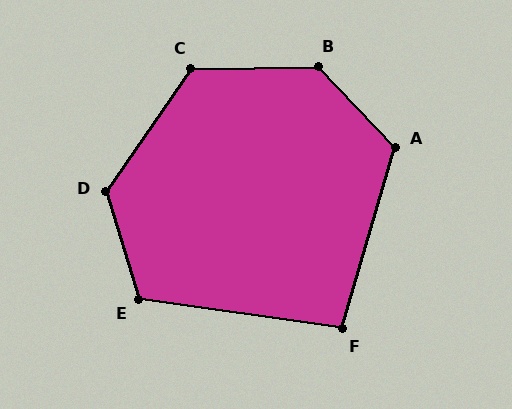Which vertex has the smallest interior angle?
F, at approximately 98 degrees.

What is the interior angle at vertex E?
Approximately 115 degrees (obtuse).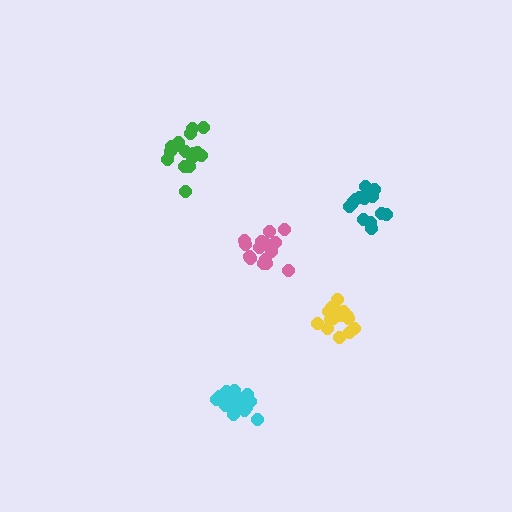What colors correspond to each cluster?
The clusters are colored: pink, cyan, yellow, teal, green.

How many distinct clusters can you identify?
There are 5 distinct clusters.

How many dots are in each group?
Group 1: 15 dots, Group 2: 17 dots, Group 3: 16 dots, Group 4: 15 dots, Group 5: 17 dots (80 total).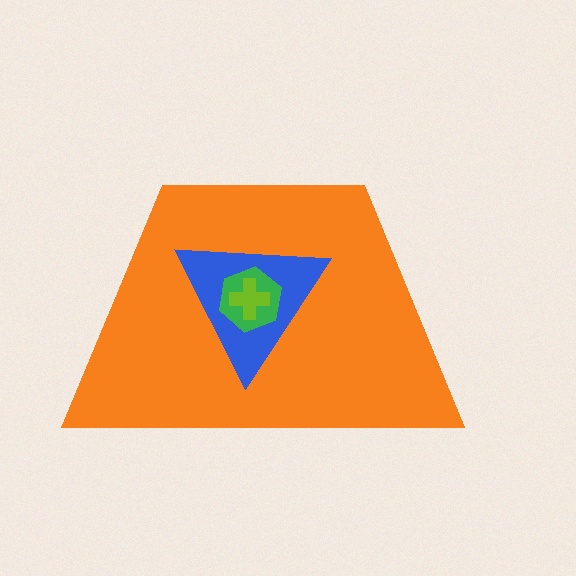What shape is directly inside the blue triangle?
The green hexagon.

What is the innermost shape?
The lime cross.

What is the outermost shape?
The orange trapezoid.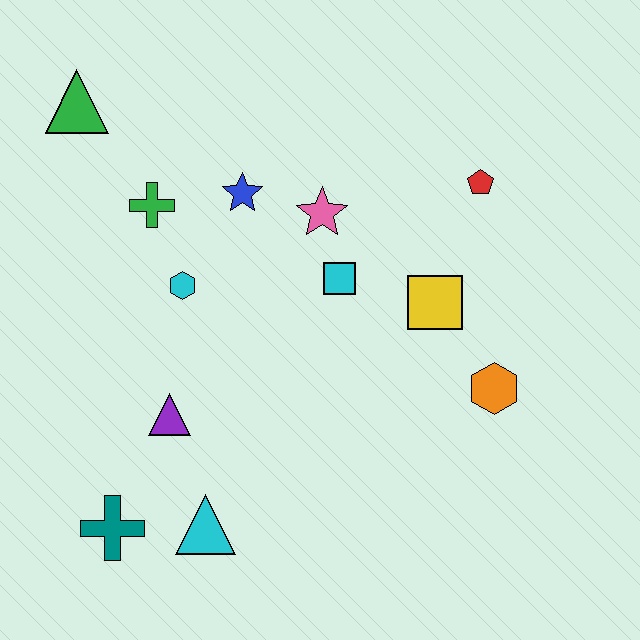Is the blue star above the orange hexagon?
Yes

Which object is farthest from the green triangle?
The orange hexagon is farthest from the green triangle.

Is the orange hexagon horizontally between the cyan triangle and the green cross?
No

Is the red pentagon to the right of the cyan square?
Yes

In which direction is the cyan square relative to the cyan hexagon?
The cyan square is to the right of the cyan hexagon.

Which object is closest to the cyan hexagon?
The green cross is closest to the cyan hexagon.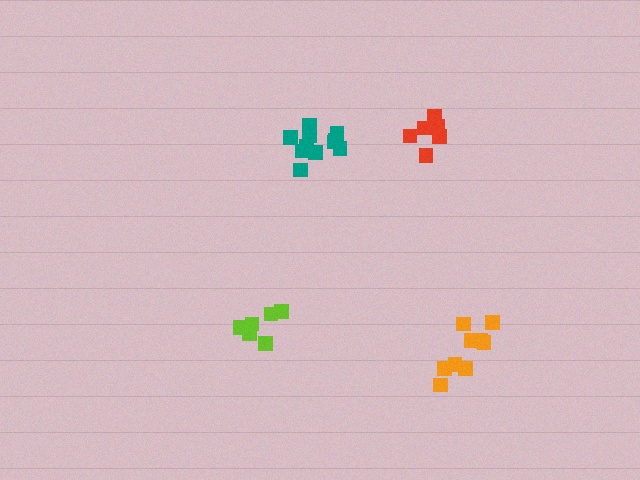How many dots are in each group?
Group 1: 6 dots, Group 2: 10 dots, Group 3: 6 dots, Group 4: 11 dots (33 total).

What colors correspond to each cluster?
The clusters are colored: red, orange, lime, teal.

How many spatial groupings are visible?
There are 4 spatial groupings.